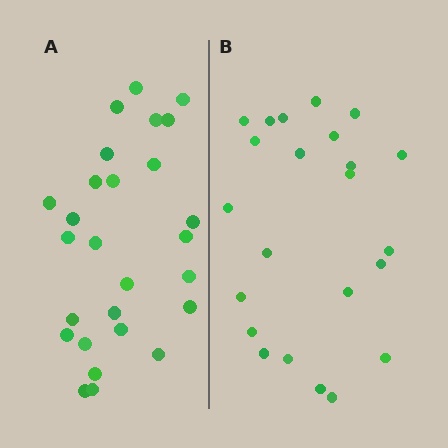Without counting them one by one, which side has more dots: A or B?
Region A (the left region) has more dots.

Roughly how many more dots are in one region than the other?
Region A has about 4 more dots than region B.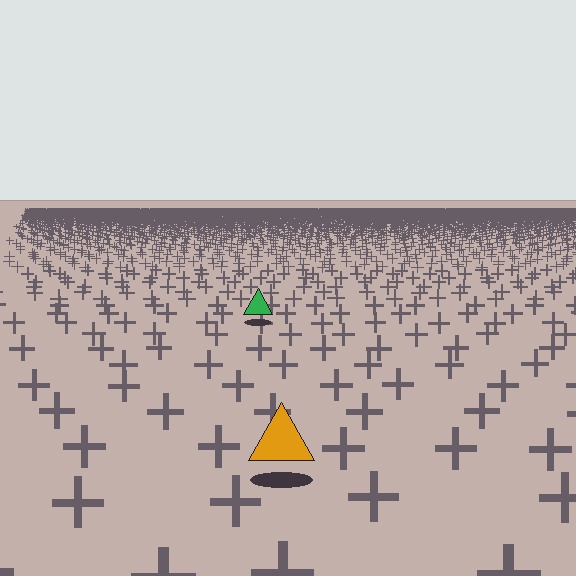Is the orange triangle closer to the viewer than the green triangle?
Yes. The orange triangle is closer — you can tell from the texture gradient: the ground texture is coarser near it.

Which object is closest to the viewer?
The orange triangle is closest. The texture marks near it are larger and more spread out.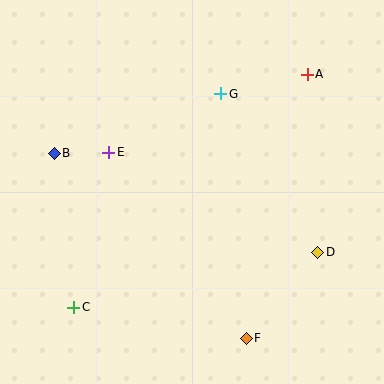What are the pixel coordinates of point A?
Point A is at (307, 74).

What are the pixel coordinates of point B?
Point B is at (54, 153).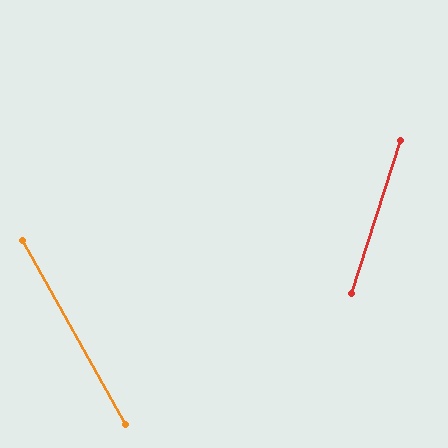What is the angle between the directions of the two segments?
Approximately 47 degrees.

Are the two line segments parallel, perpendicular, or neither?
Neither parallel nor perpendicular — they differ by about 47°.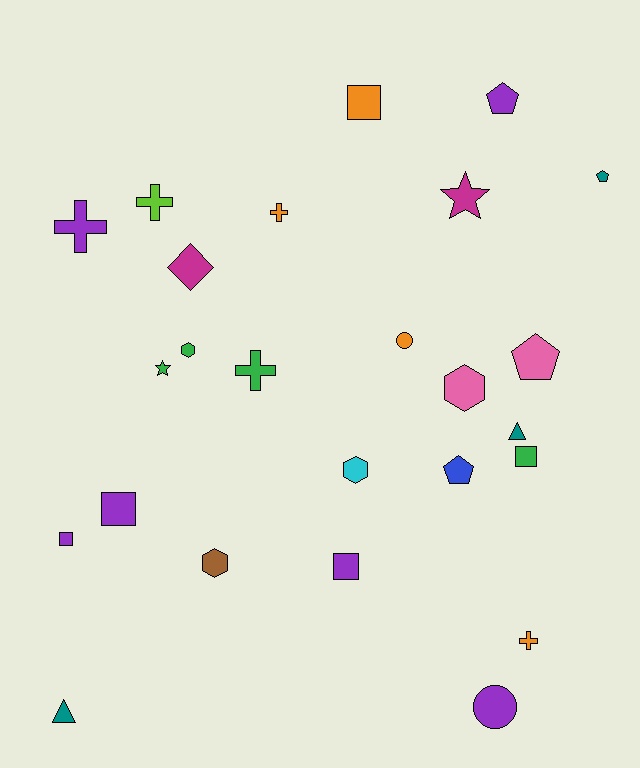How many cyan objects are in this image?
There is 1 cyan object.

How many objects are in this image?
There are 25 objects.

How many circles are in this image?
There are 2 circles.